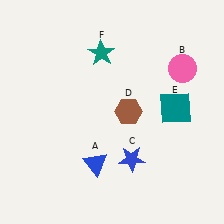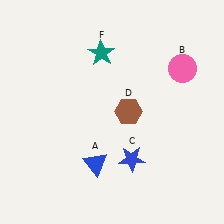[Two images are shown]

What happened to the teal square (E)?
The teal square (E) was removed in Image 2. It was in the top-right area of Image 1.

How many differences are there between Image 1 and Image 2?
There is 1 difference between the two images.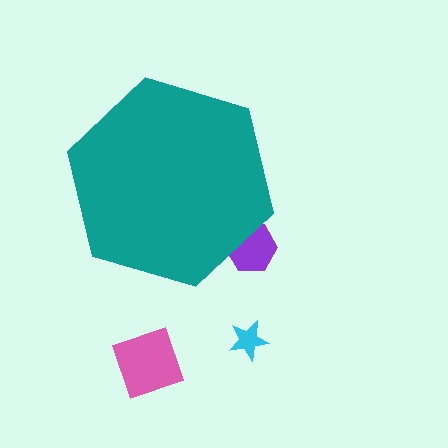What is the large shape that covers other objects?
A teal hexagon.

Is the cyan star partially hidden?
No, the cyan star is fully visible.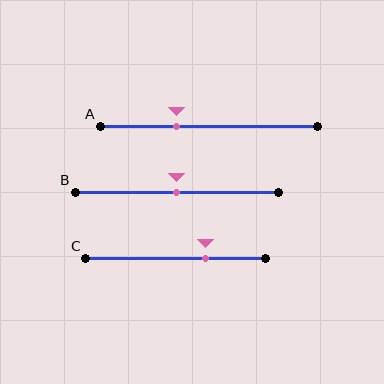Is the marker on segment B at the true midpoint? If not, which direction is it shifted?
Yes, the marker on segment B is at the true midpoint.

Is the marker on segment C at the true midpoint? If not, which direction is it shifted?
No, the marker on segment C is shifted to the right by about 17% of the segment length.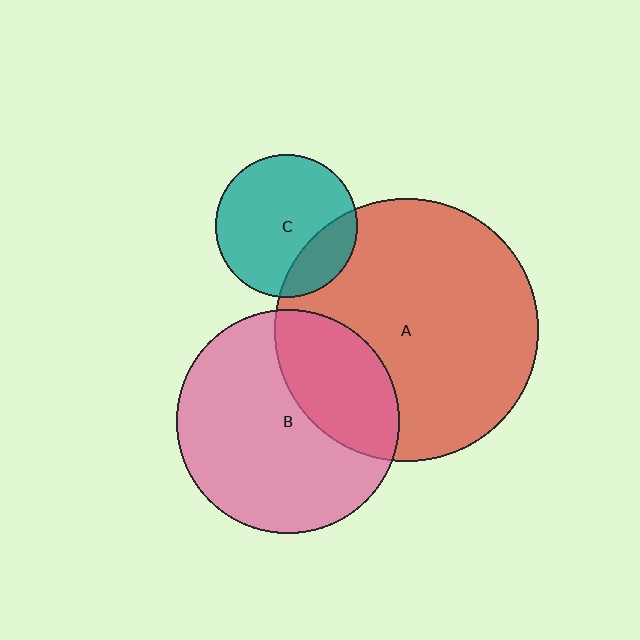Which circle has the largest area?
Circle A (red).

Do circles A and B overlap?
Yes.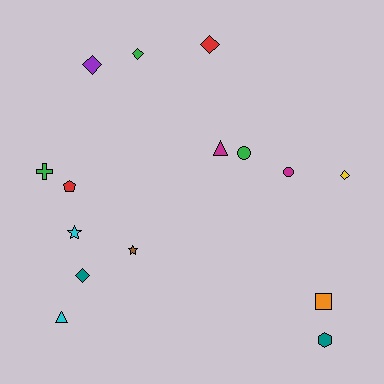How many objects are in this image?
There are 15 objects.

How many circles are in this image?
There are 2 circles.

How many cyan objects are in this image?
There are 2 cyan objects.